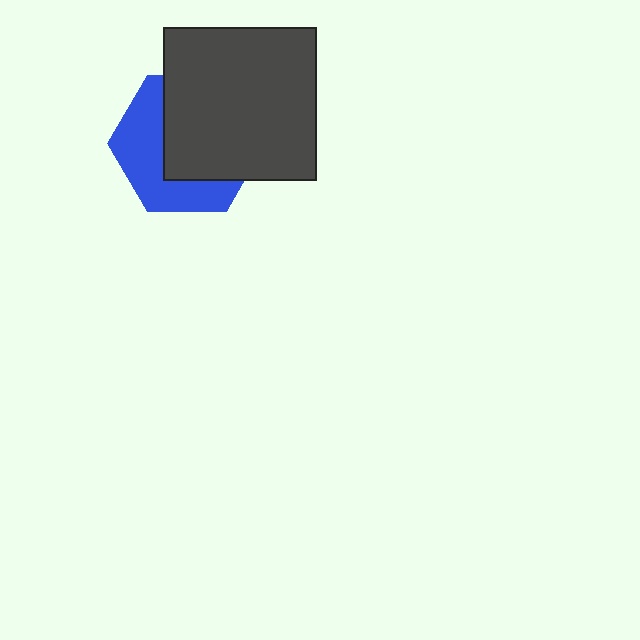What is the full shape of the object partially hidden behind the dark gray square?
The partially hidden object is a blue hexagon.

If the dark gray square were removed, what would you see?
You would see the complete blue hexagon.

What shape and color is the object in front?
The object in front is a dark gray square.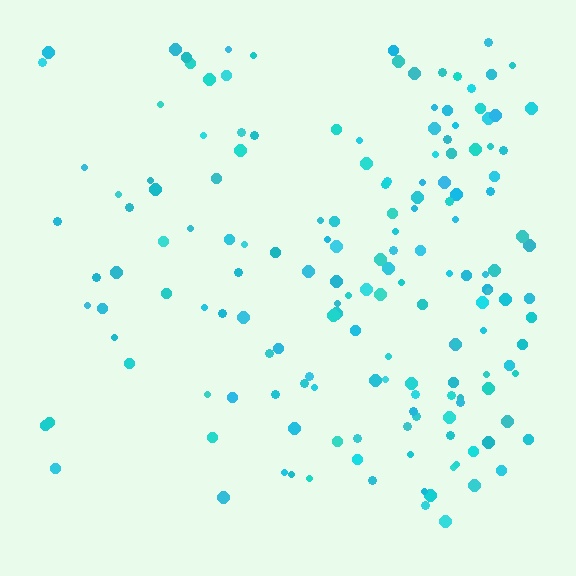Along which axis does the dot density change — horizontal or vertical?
Horizontal.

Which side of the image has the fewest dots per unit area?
The left.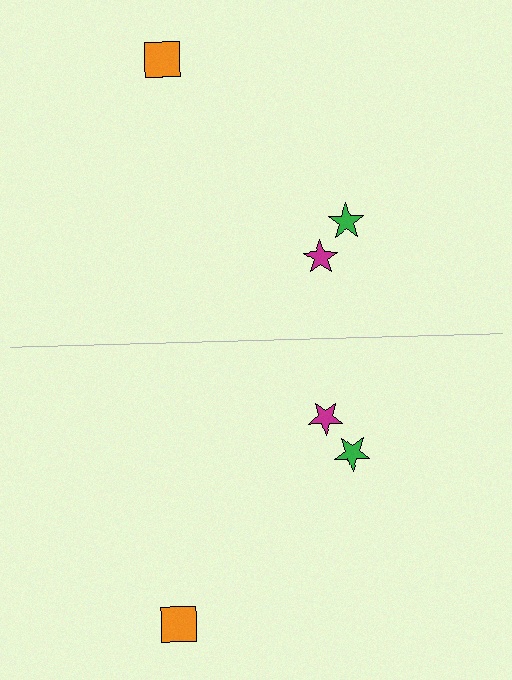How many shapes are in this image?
There are 6 shapes in this image.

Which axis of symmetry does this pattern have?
The pattern has a horizontal axis of symmetry running through the center of the image.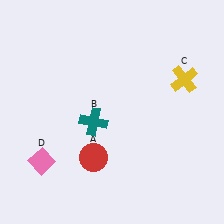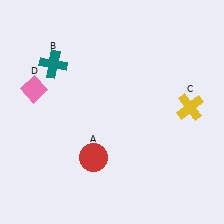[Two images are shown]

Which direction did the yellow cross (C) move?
The yellow cross (C) moved down.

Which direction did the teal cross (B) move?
The teal cross (B) moved up.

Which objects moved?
The objects that moved are: the teal cross (B), the yellow cross (C), the pink diamond (D).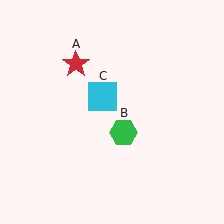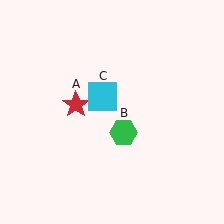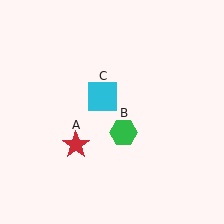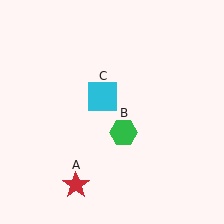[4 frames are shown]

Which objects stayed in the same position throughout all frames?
Green hexagon (object B) and cyan square (object C) remained stationary.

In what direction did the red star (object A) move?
The red star (object A) moved down.